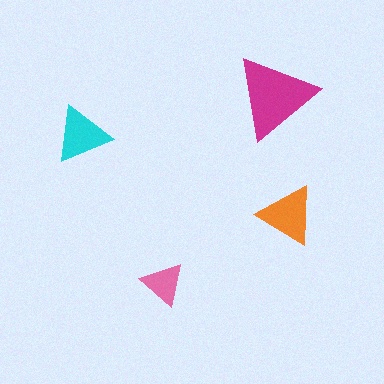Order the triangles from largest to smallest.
the magenta one, the orange one, the cyan one, the pink one.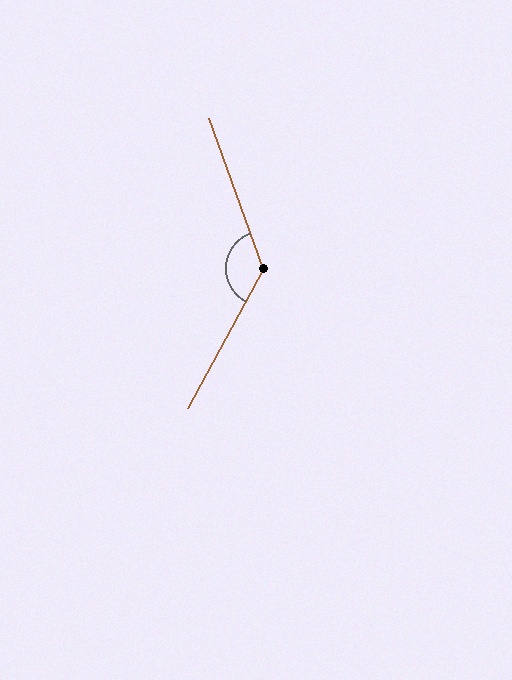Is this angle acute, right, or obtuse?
It is obtuse.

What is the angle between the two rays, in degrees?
Approximately 132 degrees.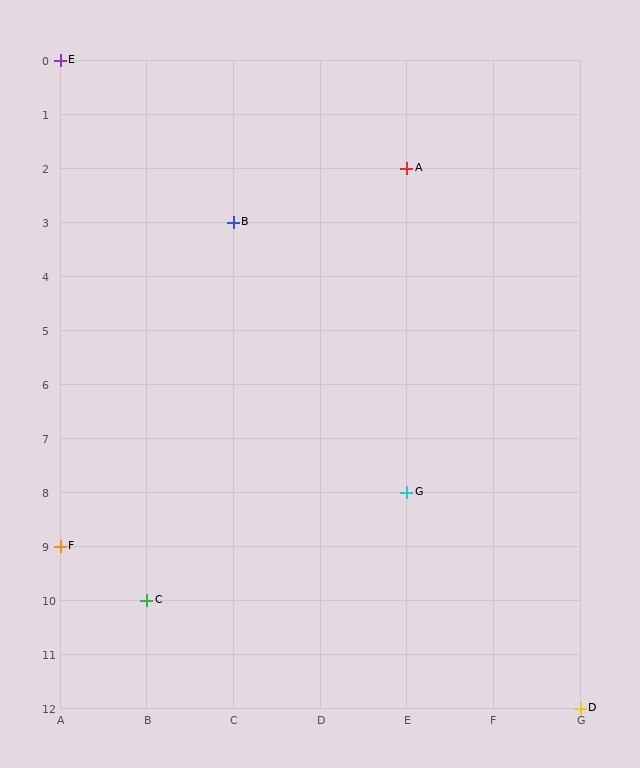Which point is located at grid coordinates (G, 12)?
Point D is at (G, 12).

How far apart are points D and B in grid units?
Points D and B are 4 columns and 9 rows apart (about 9.8 grid units diagonally).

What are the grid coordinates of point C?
Point C is at grid coordinates (B, 10).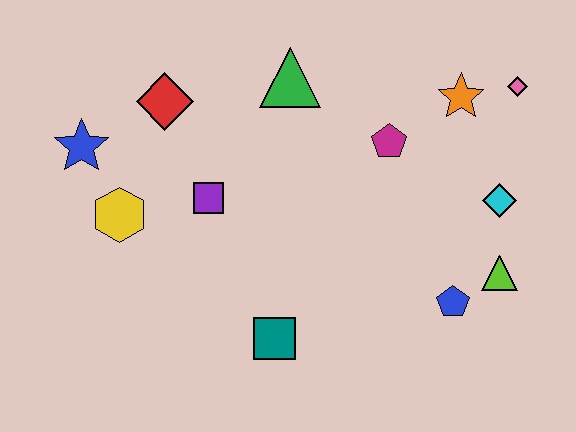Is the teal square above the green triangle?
No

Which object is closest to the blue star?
The yellow hexagon is closest to the blue star.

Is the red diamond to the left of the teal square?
Yes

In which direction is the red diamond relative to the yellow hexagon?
The red diamond is above the yellow hexagon.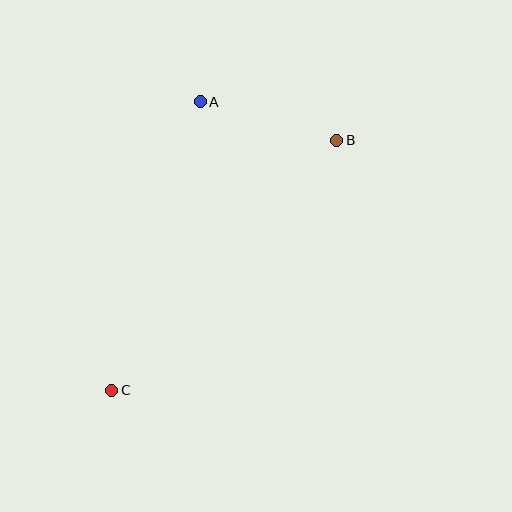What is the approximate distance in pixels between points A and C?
The distance between A and C is approximately 302 pixels.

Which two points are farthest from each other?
Points B and C are farthest from each other.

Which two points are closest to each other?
Points A and B are closest to each other.